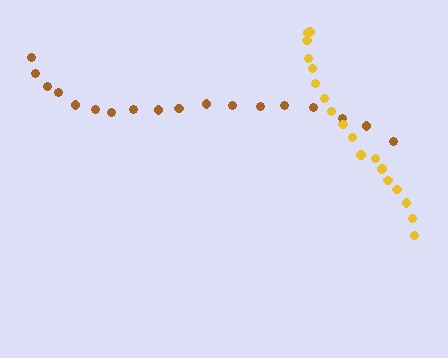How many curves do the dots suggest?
There are 2 distinct paths.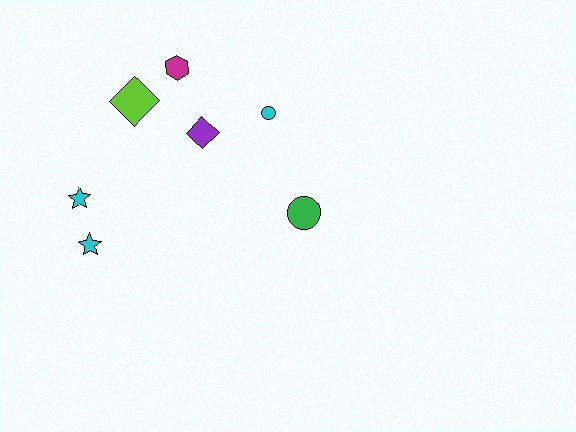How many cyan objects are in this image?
There are 3 cyan objects.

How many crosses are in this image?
There are no crosses.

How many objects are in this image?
There are 7 objects.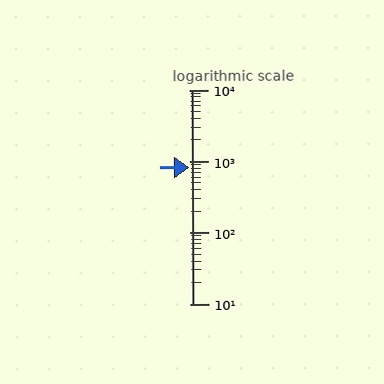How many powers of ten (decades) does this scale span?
The scale spans 3 decades, from 10 to 10000.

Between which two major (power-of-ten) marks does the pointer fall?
The pointer is between 100 and 1000.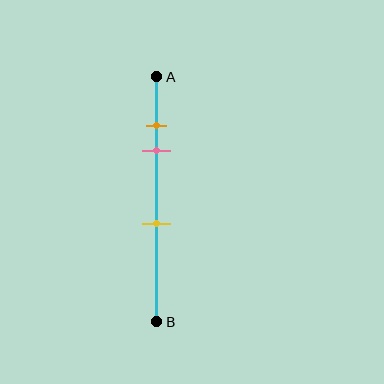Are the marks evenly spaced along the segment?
No, the marks are not evenly spaced.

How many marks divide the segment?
There are 3 marks dividing the segment.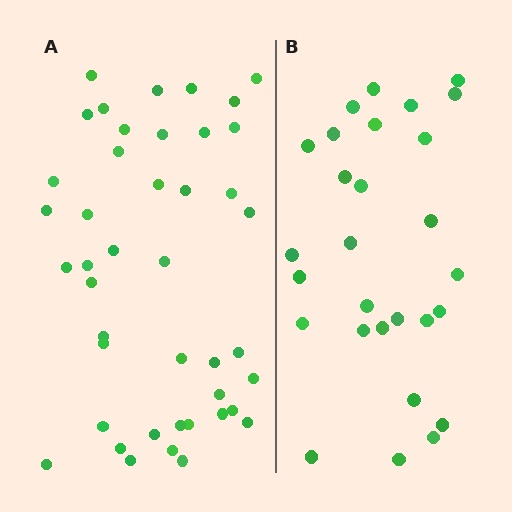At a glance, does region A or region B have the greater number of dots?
Region A (the left region) has more dots.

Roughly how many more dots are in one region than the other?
Region A has approximately 15 more dots than region B.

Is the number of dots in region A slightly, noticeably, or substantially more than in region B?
Region A has substantially more. The ratio is roughly 1.5 to 1.